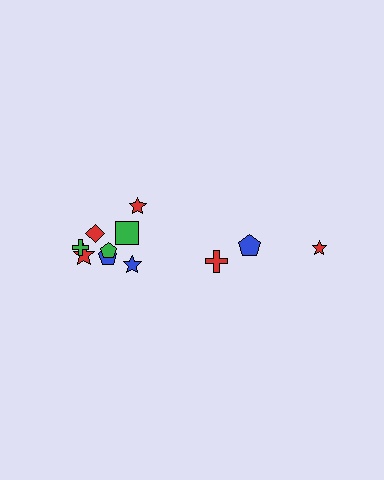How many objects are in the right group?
There are 3 objects.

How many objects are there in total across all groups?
There are 11 objects.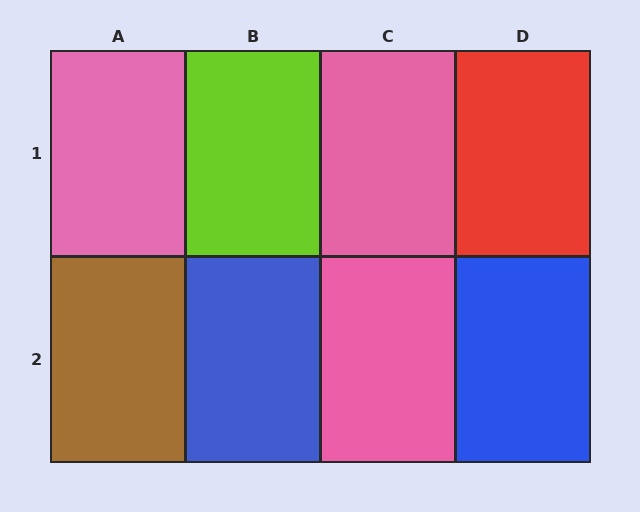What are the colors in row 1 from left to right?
Pink, lime, pink, red.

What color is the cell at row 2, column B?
Blue.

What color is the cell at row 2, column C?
Pink.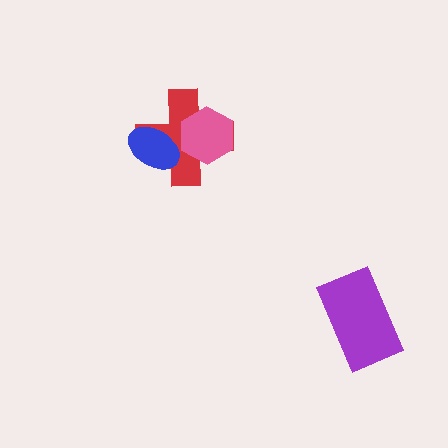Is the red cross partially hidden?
Yes, it is partially covered by another shape.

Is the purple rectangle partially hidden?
No, no other shape covers it.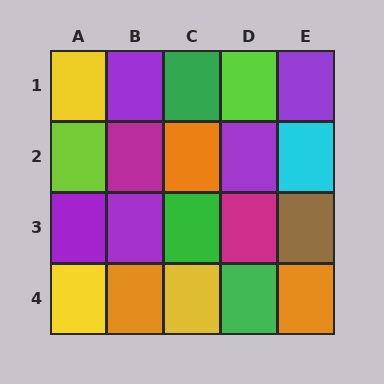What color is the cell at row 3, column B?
Purple.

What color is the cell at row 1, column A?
Yellow.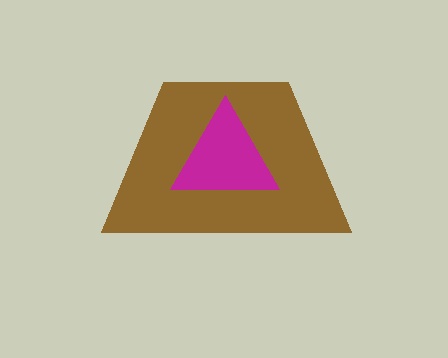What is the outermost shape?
The brown trapezoid.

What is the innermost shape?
The magenta triangle.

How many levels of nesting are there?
2.